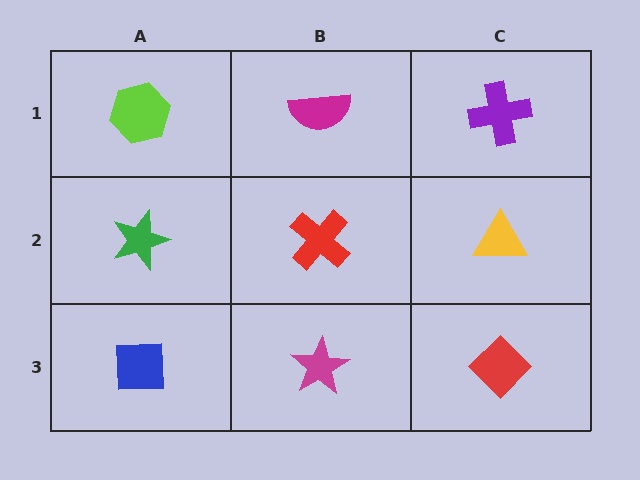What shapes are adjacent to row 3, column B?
A red cross (row 2, column B), a blue square (row 3, column A), a red diamond (row 3, column C).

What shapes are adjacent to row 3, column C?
A yellow triangle (row 2, column C), a magenta star (row 3, column B).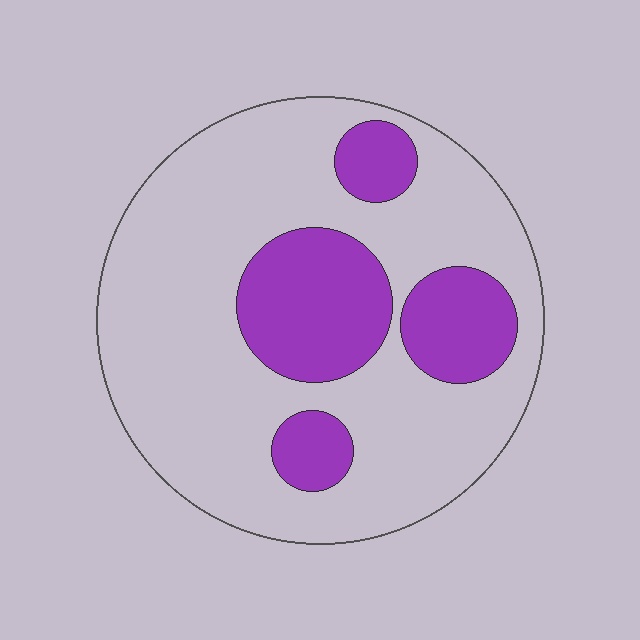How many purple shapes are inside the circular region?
4.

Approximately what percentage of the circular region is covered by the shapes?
Approximately 25%.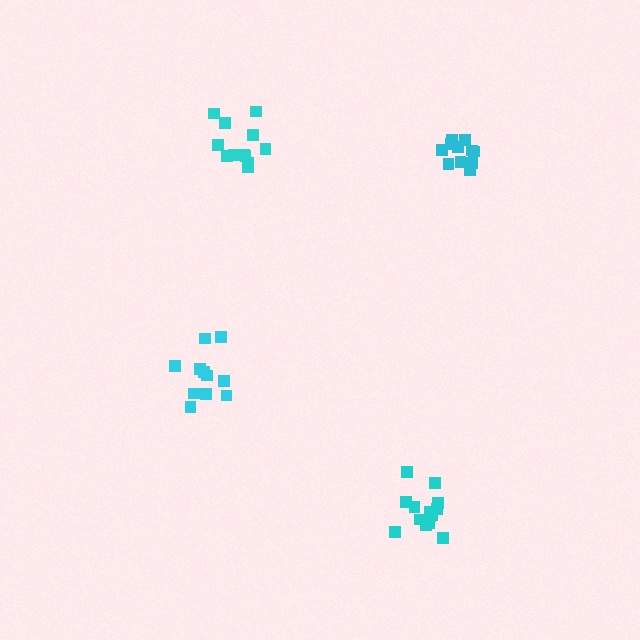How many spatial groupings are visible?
There are 4 spatial groupings.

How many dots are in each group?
Group 1: 14 dots, Group 2: 11 dots, Group 3: 11 dots, Group 4: 12 dots (48 total).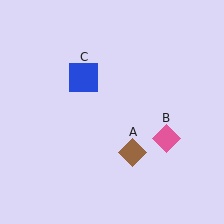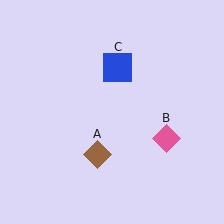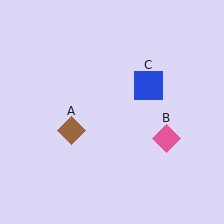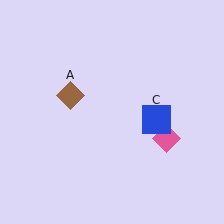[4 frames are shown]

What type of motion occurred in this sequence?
The brown diamond (object A), blue square (object C) rotated clockwise around the center of the scene.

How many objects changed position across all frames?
2 objects changed position: brown diamond (object A), blue square (object C).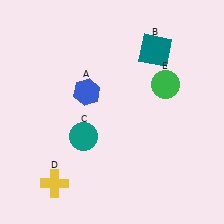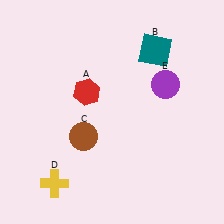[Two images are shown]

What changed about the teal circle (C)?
In Image 1, C is teal. In Image 2, it changed to brown.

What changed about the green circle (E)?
In Image 1, E is green. In Image 2, it changed to purple.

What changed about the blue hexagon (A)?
In Image 1, A is blue. In Image 2, it changed to red.